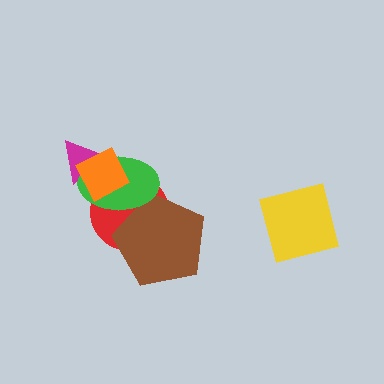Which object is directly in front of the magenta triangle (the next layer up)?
The green ellipse is directly in front of the magenta triangle.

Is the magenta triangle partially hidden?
Yes, it is partially covered by another shape.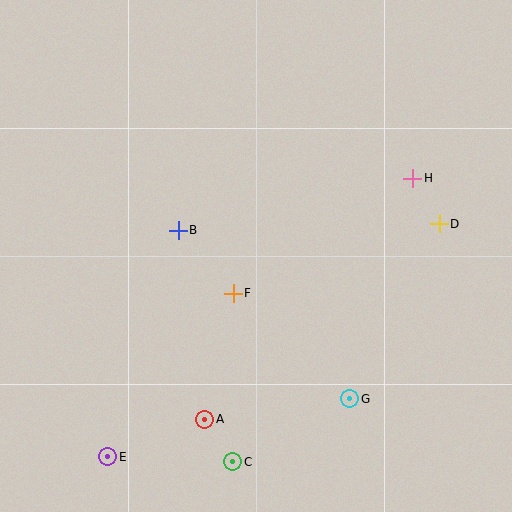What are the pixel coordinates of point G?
Point G is at (350, 399).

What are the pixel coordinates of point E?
Point E is at (108, 457).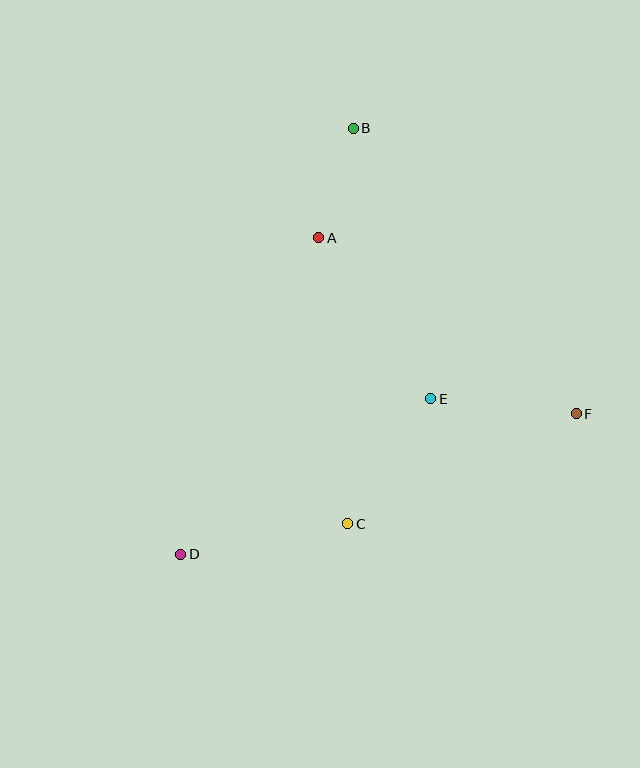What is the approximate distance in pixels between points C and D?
The distance between C and D is approximately 170 pixels.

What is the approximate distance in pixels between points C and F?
The distance between C and F is approximately 254 pixels.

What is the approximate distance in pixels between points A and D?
The distance between A and D is approximately 345 pixels.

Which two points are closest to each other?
Points A and B are closest to each other.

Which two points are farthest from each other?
Points B and D are farthest from each other.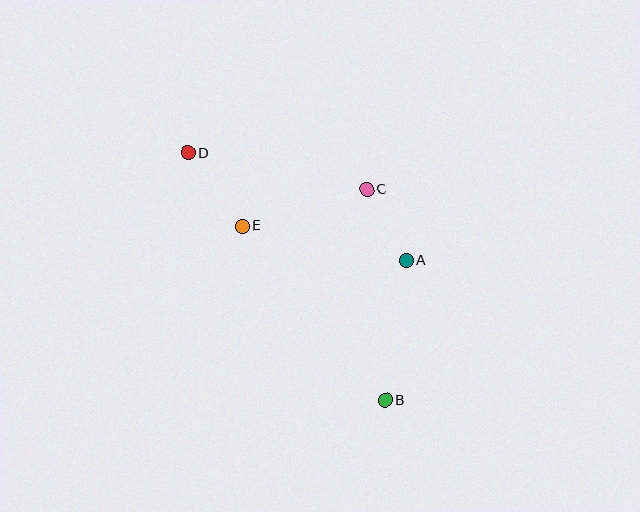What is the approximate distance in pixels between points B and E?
The distance between B and E is approximately 226 pixels.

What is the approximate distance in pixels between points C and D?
The distance between C and D is approximately 182 pixels.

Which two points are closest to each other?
Points A and C are closest to each other.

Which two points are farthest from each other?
Points B and D are farthest from each other.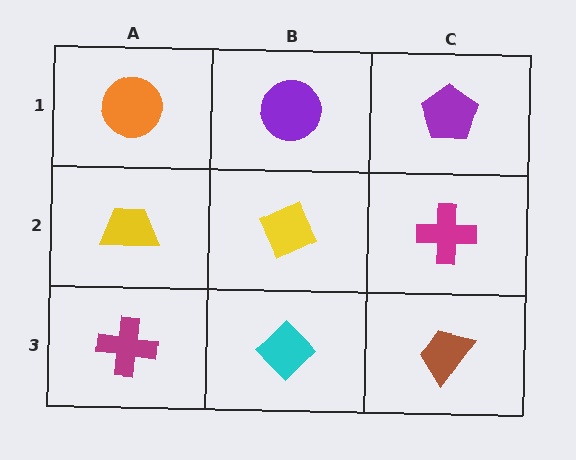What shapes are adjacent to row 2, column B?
A purple circle (row 1, column B), a cyan diamond (row 3, column B), a yellow trapezoid (row 2, column A), a magenta cross (row 2, column C).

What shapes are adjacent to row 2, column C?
A purple pentagon (row 1, column C), a brown trapezoid (row 3, column C), a yellow diamond (row 2, column B).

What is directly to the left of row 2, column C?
A yellow diamond.